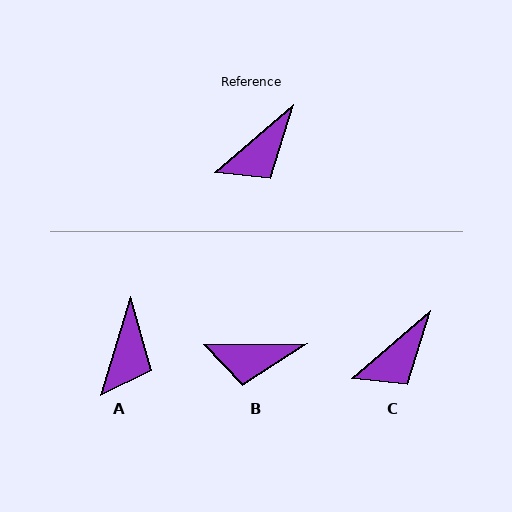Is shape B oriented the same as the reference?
No, it is off by about 40 degrees.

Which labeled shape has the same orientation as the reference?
C.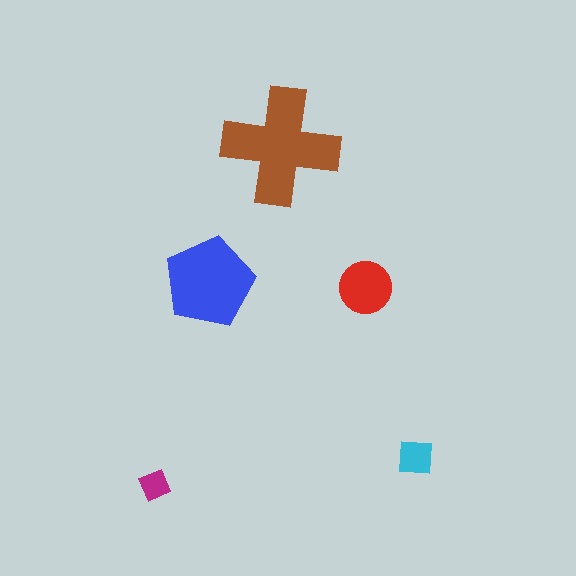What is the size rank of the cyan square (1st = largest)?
4th.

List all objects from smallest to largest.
The magenta diamond, the cyan square, the red circle, the blue pentagon, the brown cross.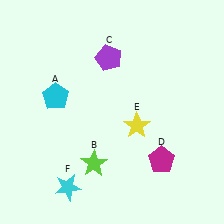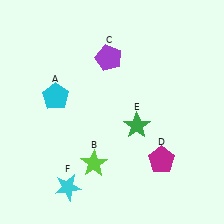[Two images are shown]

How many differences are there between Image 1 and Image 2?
There is 1 difference between the two images.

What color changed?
The star (E) changed from yellow in Image 1 to green in Image 2.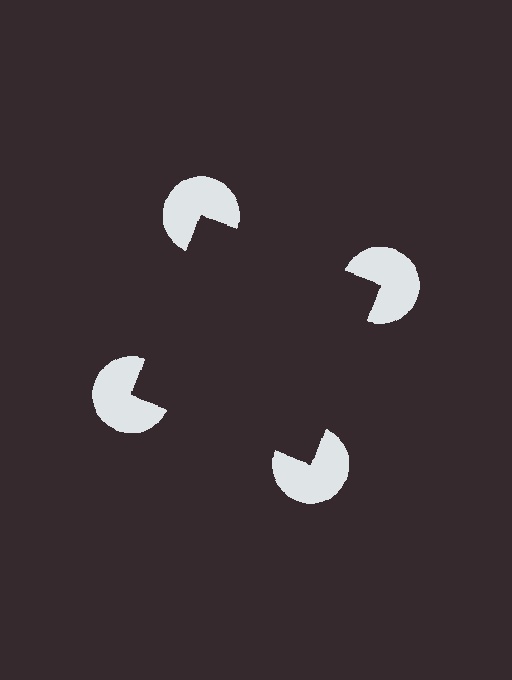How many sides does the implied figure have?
4 sides.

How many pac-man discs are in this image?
There are 4 — one at each vertex of the illusory square.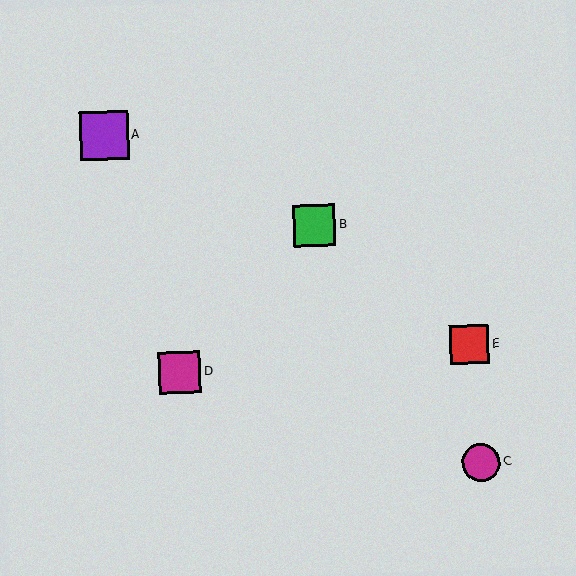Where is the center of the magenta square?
The center of the magenta square is at (180, 372).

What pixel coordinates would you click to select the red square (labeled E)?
Click at (469, 344) to select the red square E.